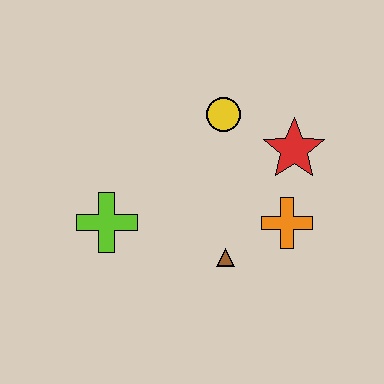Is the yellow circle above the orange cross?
Yes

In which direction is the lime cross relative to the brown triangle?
The lime cross is to the left of the brown triangle.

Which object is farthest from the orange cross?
The lime cross is farthest from the orange cross.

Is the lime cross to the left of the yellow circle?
Yes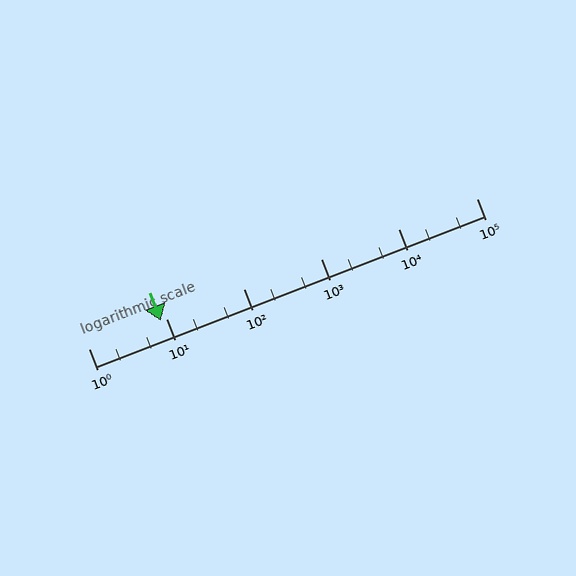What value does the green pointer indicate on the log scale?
The pointer indicates approximately 8.6.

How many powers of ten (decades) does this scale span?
The scale spans 5 decades, from 1 to 100000.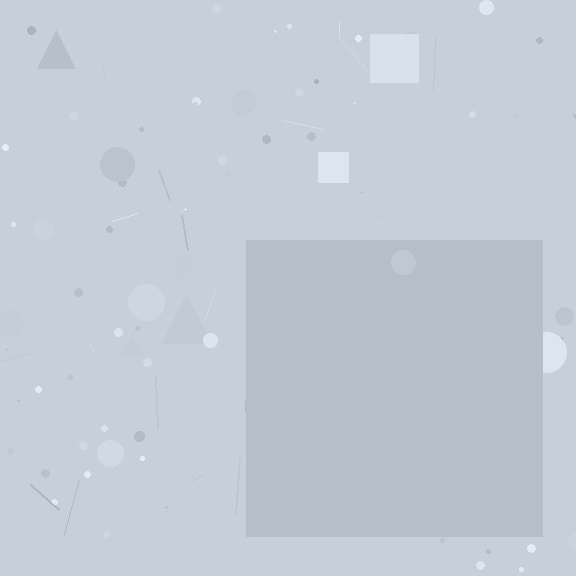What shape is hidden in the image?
A square is hidden in the image.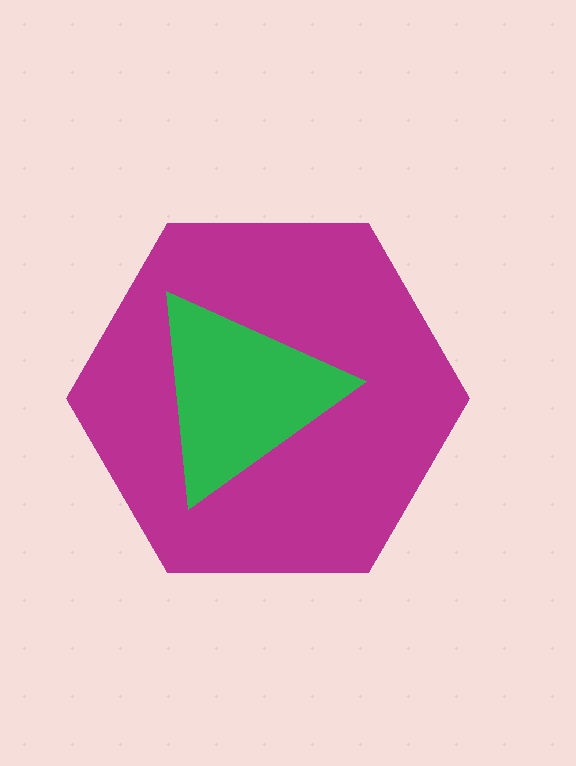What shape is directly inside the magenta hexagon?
The green triangle.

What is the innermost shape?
The green triangle.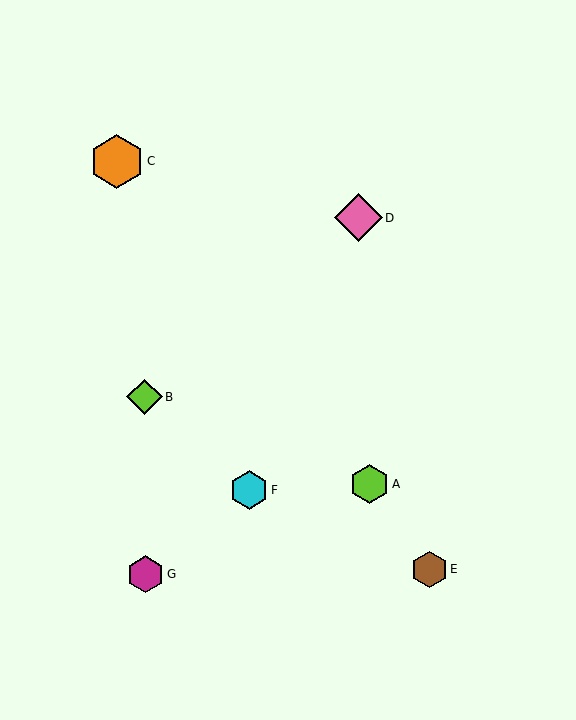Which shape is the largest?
The orange hexagon (labeled C) is the largest.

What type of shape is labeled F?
Shape F is a cyan hexagon.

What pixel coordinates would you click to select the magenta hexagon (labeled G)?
Click at (146, 574) to select the magenta hexagon G.